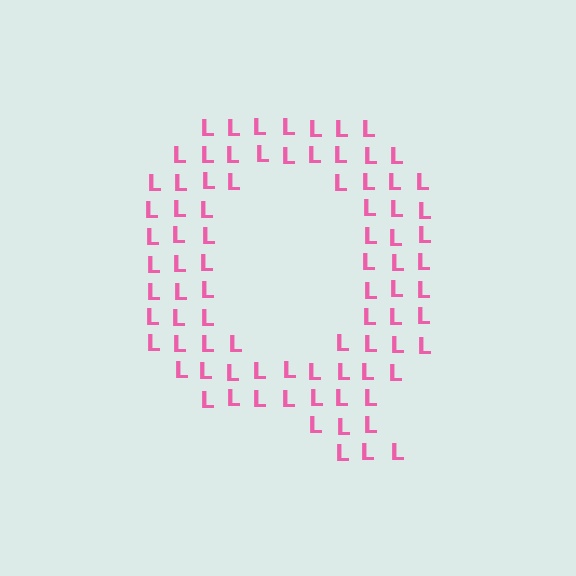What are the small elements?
The small elements are letter L's.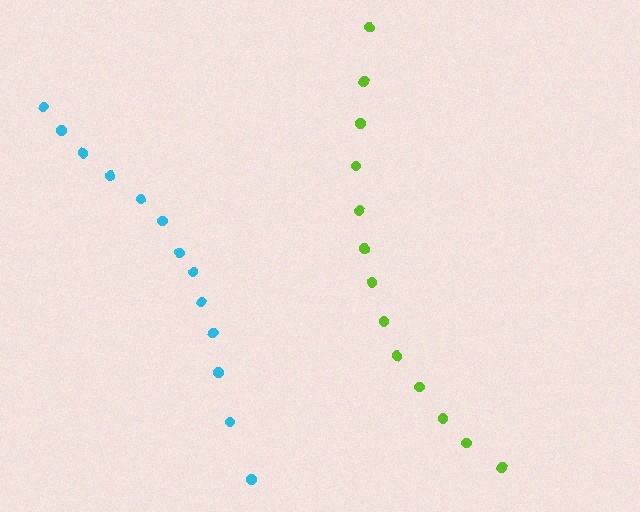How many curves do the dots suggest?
There are 2 distinct paths.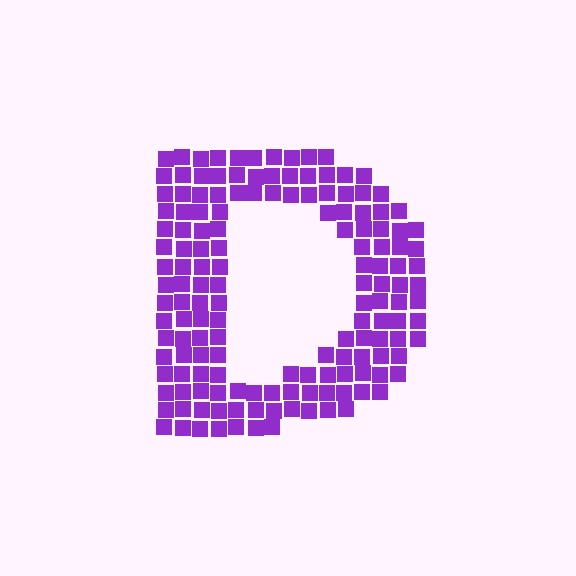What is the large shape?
The large shape is the letter D.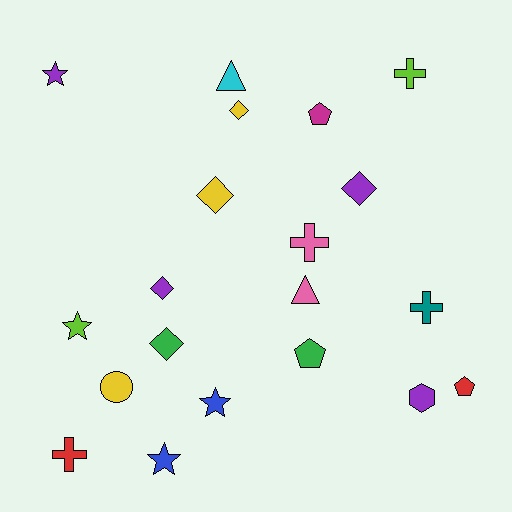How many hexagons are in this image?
There is 1 hexagon.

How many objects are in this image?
There are 20 objects.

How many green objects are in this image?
There are 2 green objects.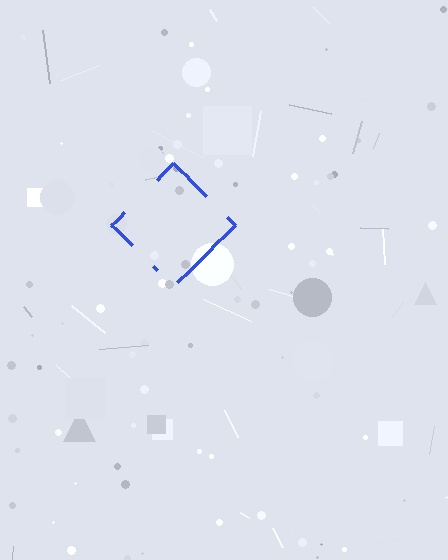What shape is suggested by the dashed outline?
The dashed outline suggests a diamond.